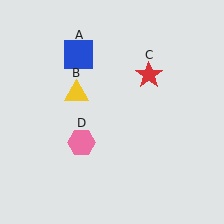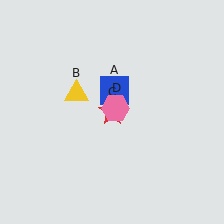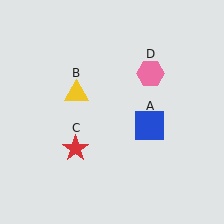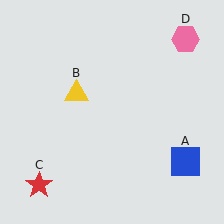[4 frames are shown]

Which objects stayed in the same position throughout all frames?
Yellow triangle (object B) remained stationary.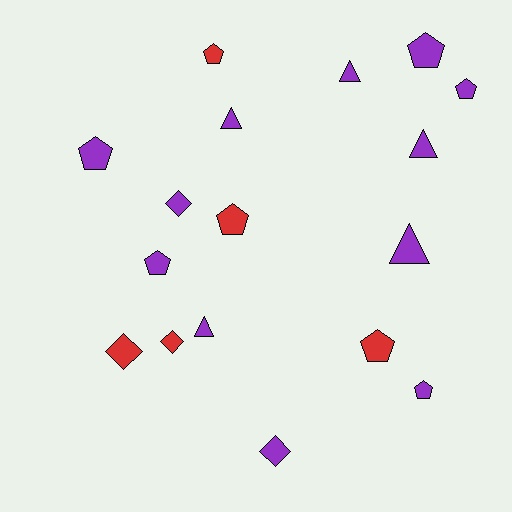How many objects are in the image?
There are 17 objects.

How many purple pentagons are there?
There are 5 purple pentagons.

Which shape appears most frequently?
Pentagon, with 8 objects.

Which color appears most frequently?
Purple, with 12 objects.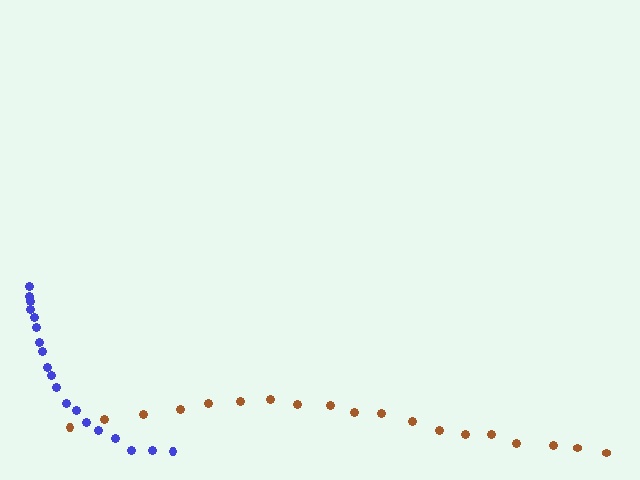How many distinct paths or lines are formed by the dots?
There are 2 distinct paths.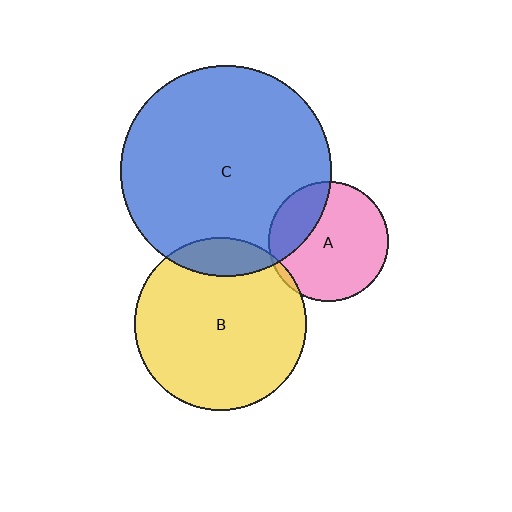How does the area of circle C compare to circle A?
Approximately 3.1 times.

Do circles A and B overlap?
Yes.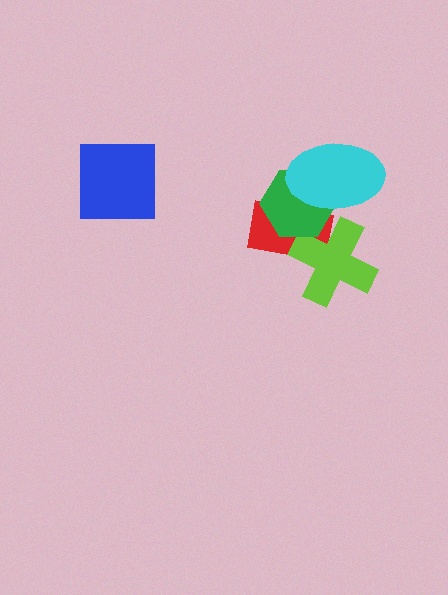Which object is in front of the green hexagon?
The cyan ellipse is in front of the green hexagon.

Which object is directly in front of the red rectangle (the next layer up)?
The lime cross is directly in front of the red rectangle.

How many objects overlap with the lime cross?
2 objects overlap with the lime cross.